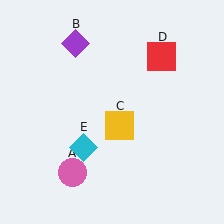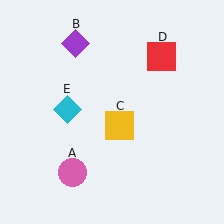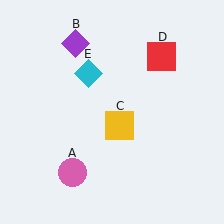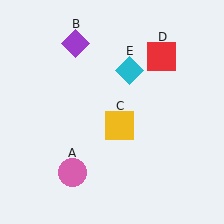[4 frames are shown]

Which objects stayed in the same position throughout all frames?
Pink circle (object A) and purple diamond (object B) and yellow square (object C) and red square (object D) remained stationary.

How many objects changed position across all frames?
1 object changed position: cyan diamond (object E).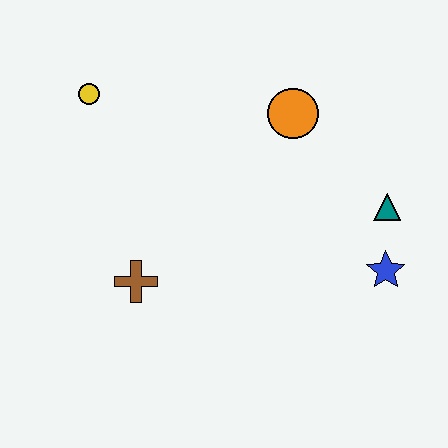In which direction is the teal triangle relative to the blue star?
The teal triangle is above the blue star.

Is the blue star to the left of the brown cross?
No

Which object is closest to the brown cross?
The yellow circle is closest to the brown cross.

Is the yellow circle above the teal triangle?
Yes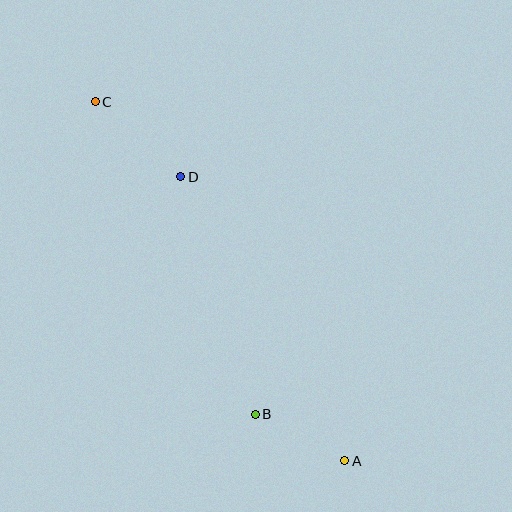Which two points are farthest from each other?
Points A and C are farthest from each other.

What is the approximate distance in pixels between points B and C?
The distance between B and C is approximately 351 pixels.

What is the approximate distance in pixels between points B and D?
The distance between B and D is approximately 249 pixels.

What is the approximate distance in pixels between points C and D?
The distance between C and D is approximately 114 pixels.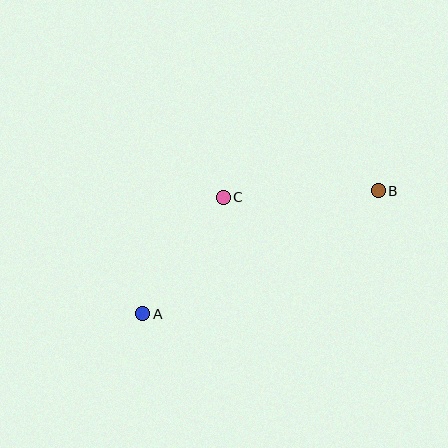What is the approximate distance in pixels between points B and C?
The distance between B and C is approximately 155 pixels.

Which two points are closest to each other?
Points A and C are closest to each other.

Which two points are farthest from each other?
Points A and B are farthest from each other.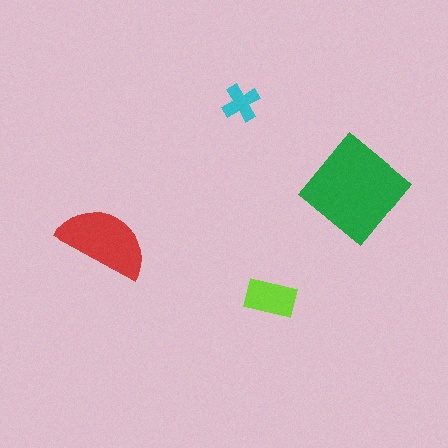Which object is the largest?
The green diamond.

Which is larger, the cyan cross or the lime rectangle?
The lime rectangle.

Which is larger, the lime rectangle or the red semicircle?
The red semicircle.